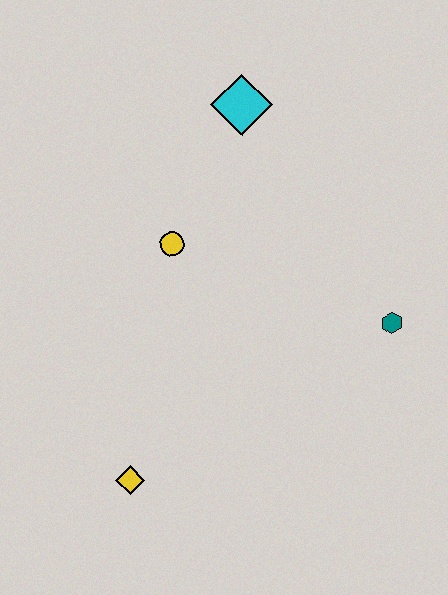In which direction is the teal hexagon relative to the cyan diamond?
The teal hexagon is below the cyan diamond.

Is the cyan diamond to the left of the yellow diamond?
No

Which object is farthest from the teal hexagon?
The yellow diamond is farthest from the teal hexagon.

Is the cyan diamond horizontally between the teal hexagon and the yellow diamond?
Yes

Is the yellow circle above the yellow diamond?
Yes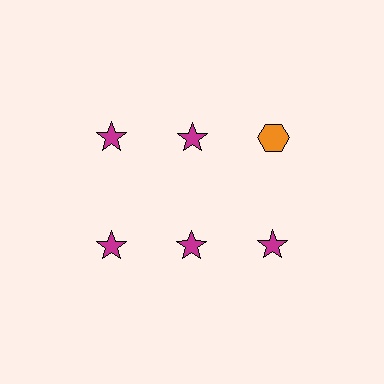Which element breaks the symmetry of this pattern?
The orange hexagon in the top row, center column breaks the symmetry. All other shapes are magenta stars.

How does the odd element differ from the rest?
It differs in both color (orange instead of magenta) and shape (hexagon instead of star).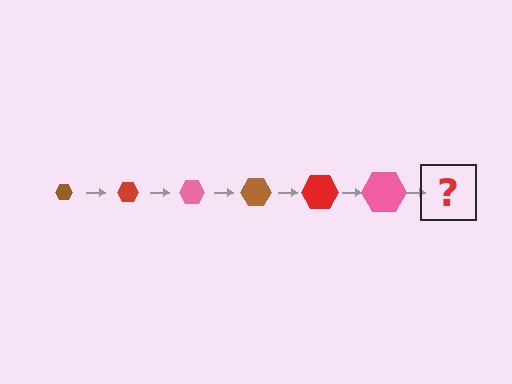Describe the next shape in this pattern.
It should be a brown hexagon, larger than the previous one.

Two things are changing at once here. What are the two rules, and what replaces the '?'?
The two rules are that the hexagon grows larger each step and the color cycles through brown, red, and pink. The '?' should be a brown hexagon, larger than the previous one.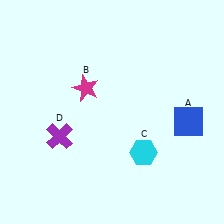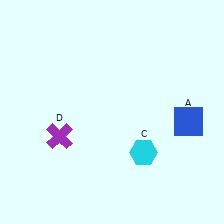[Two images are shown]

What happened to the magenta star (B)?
The magenta star (B) was removed in Image 2. It was in the top-left area of Image 1.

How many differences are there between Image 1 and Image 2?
There is 1 difference between the two images.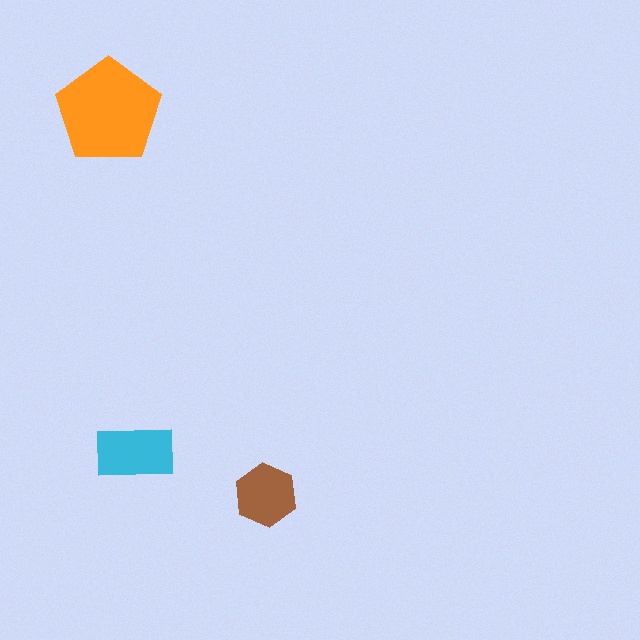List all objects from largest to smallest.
The orange pentagon, the cyan rectangle, the brown hexagon.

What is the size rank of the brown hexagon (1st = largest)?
3rd.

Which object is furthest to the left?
The orange pentagon is leftmost.